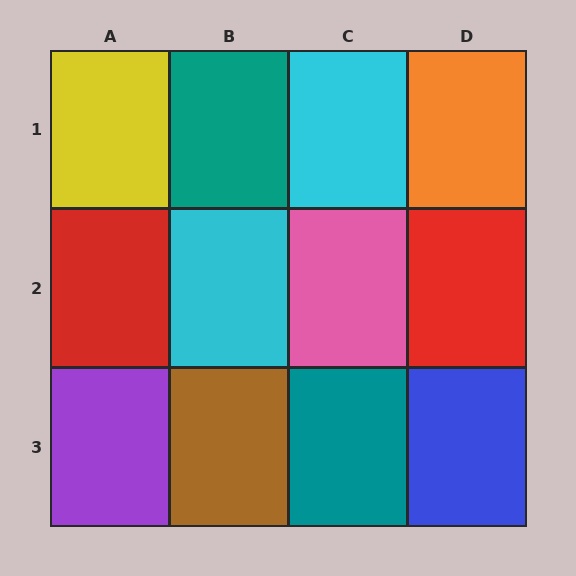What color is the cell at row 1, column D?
Orange.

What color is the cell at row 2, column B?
Cyan.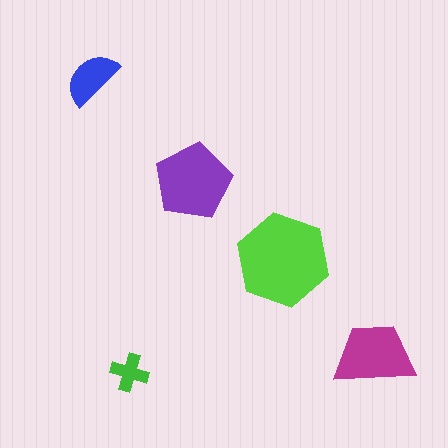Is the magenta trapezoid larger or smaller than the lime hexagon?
Smaller.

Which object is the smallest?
The green cross.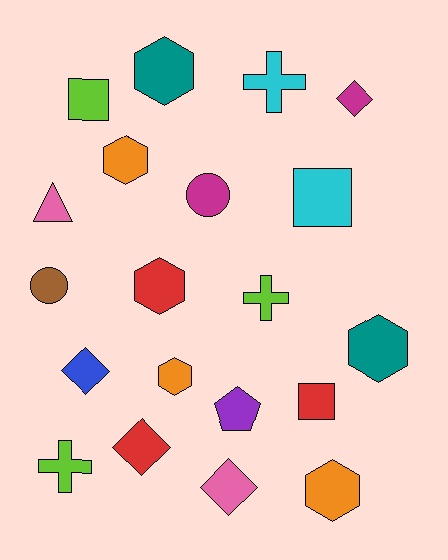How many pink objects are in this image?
There are 2 pink objects.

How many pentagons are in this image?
There is 1 pentagon.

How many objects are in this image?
There are 20 objects.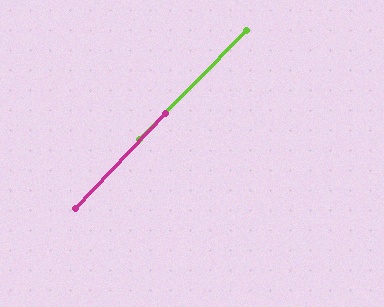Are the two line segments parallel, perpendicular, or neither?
Parallel — their directions differ by only 1.1°.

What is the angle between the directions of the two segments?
Approximately 1 degree.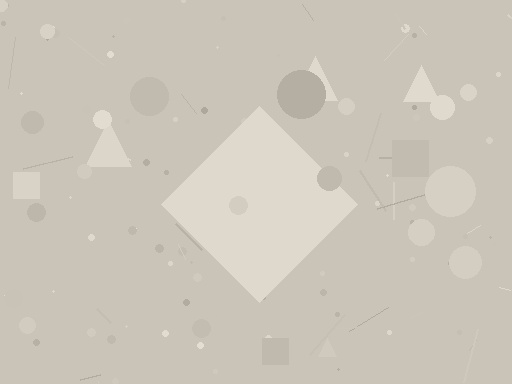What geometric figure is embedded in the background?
A diamond is embedded in the background.